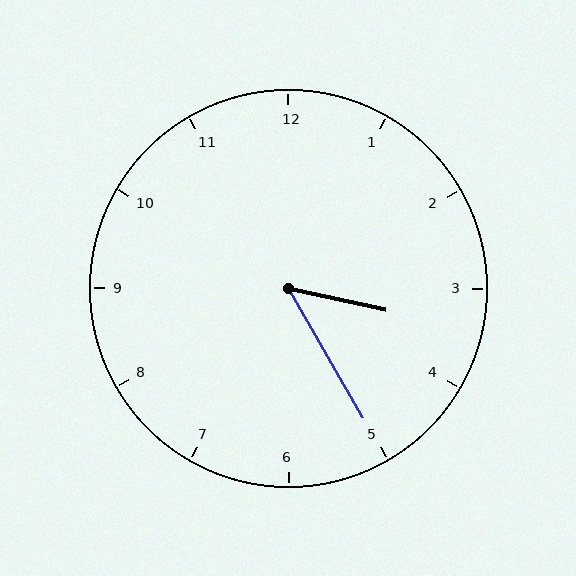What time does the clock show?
3:25.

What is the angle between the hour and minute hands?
Approximately 48 degrees.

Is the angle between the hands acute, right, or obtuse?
It is acute.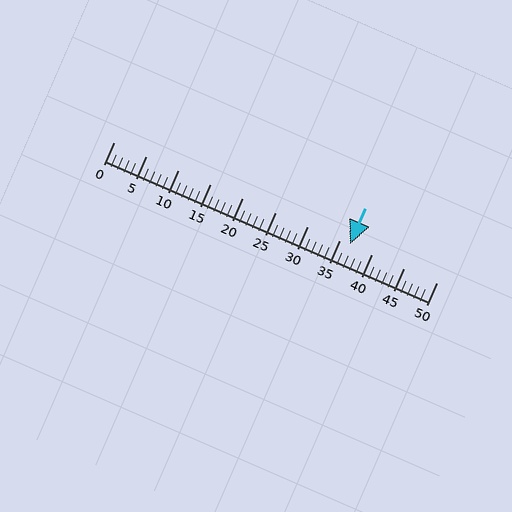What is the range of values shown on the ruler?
The ruler shows values from 0 to 50.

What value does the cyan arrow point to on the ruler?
The cyan arrow points to approximately 37.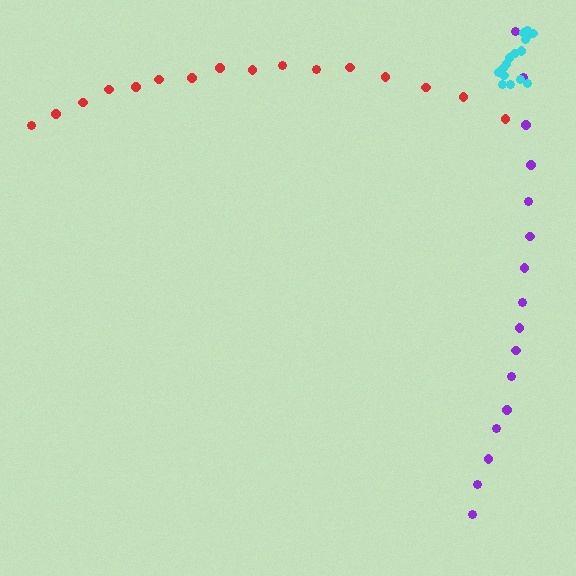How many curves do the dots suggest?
There are 3 distinct paths.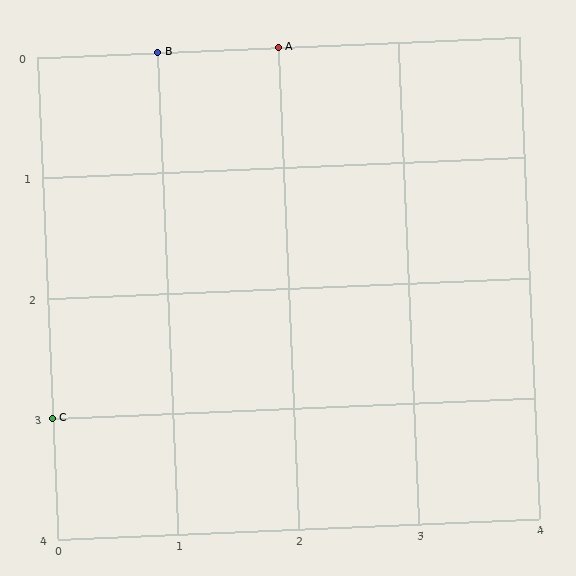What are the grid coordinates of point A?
Point A is at grid coordinates (2, 0).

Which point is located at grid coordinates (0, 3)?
Point C is at (0, 3).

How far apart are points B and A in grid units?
Points B and A are 1 column apart.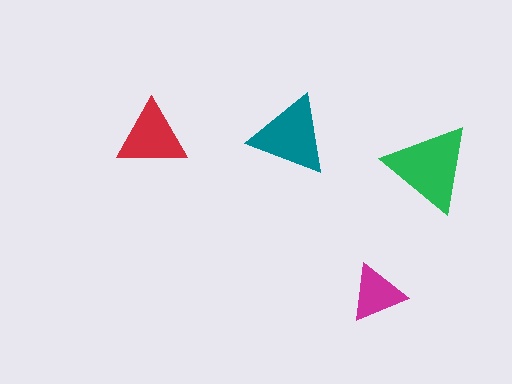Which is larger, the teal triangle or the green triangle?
The green one.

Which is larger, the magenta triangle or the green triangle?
The green one.